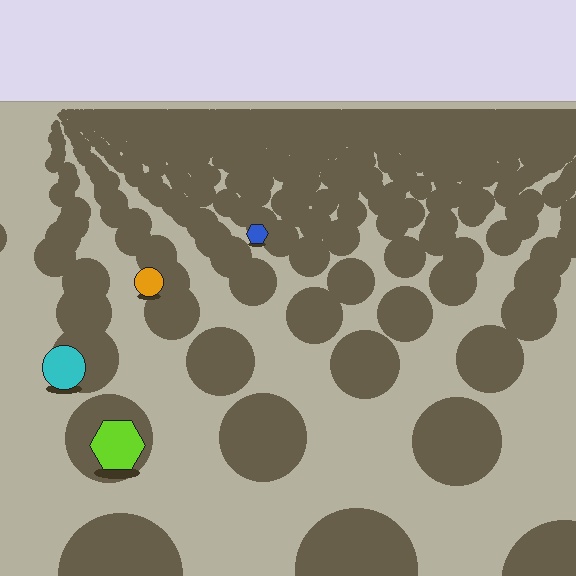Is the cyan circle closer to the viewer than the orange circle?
Yes. The cyan circle is closer — you can tell from the texture gradient: the ground texture is coarser near it.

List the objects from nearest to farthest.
From nearest to farthest: the lime hexagon, the cyan circle, the orange circle, the blue hexagon.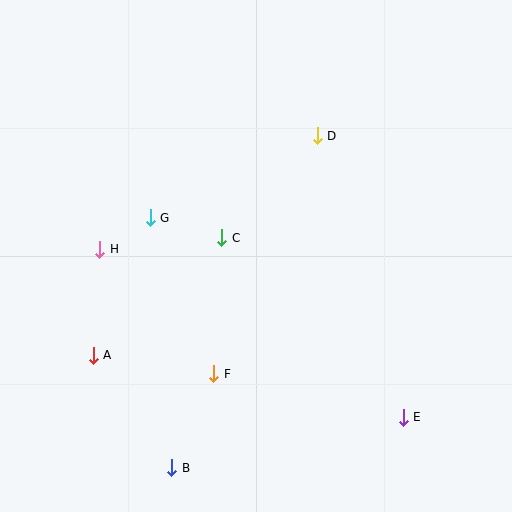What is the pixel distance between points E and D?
The distance between E and D is 294 pixels.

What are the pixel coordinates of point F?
Point F is at (214, 374).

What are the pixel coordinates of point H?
Point H is at (100, 249).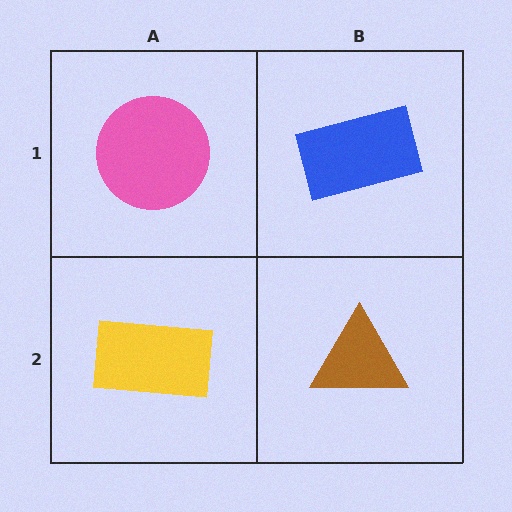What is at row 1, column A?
A pink circle.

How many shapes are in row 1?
2 shapes.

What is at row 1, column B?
A blue rectangle.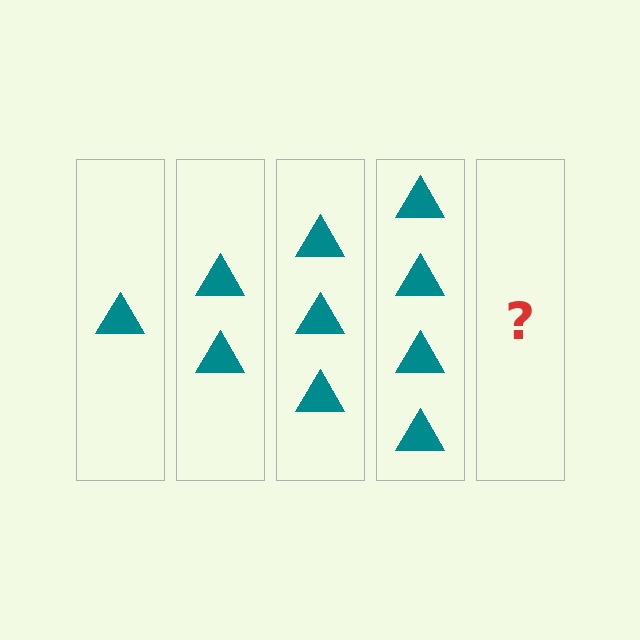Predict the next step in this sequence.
The next step is 5 triangles.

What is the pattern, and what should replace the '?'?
The pattern is that each step adds one more triangle. The '?' should be 5 triangles.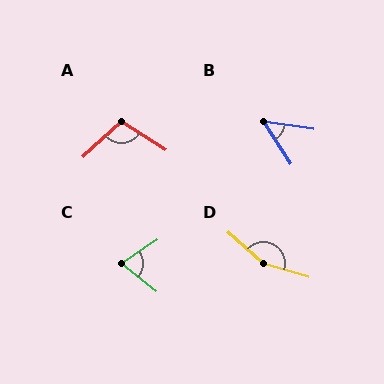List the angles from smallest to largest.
B (48°), C (72°), A (105°), D (155°).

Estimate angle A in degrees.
Approximately 105 degrees.